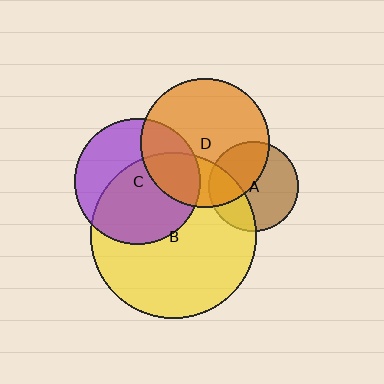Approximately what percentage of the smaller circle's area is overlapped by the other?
Approximately 30%.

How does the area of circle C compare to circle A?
Approximately 1.9 times.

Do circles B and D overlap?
Yes.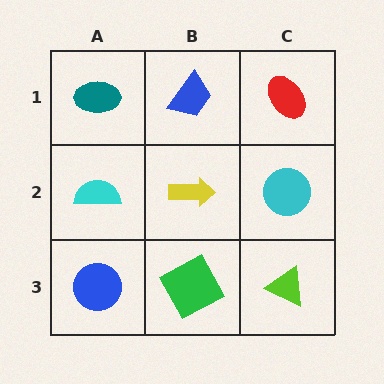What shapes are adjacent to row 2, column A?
A teal ellipse (row 1, column A), a blue circle (row 3, column A), a yellow arrow (row 2, column B).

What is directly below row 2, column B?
A green square.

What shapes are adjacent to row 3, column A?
A cyan semicircle (row 2, column A), a green square (row 3, column B).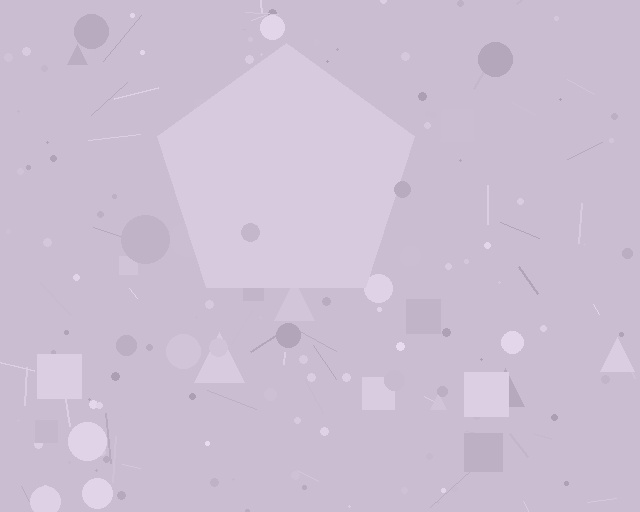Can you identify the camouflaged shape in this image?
The camouflaged shape is a pentagon.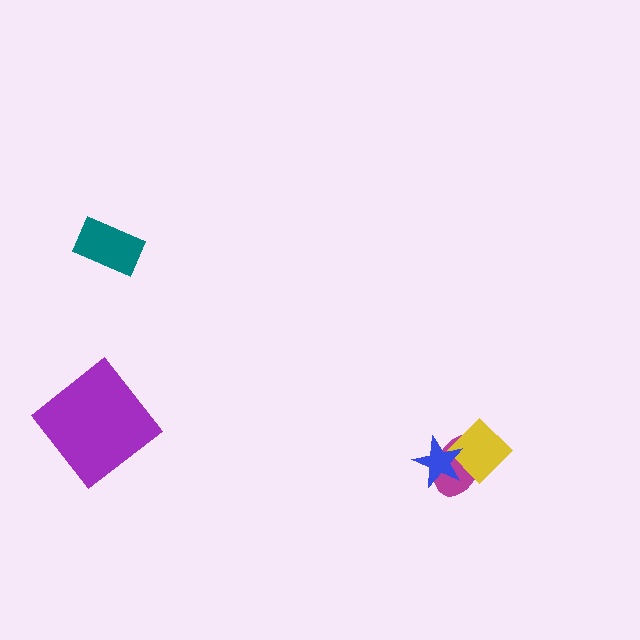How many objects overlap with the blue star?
2 objects overlap with the blue star.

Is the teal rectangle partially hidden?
No, no other shape covers it.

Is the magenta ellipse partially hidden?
Yes, it is partially covered by another shape.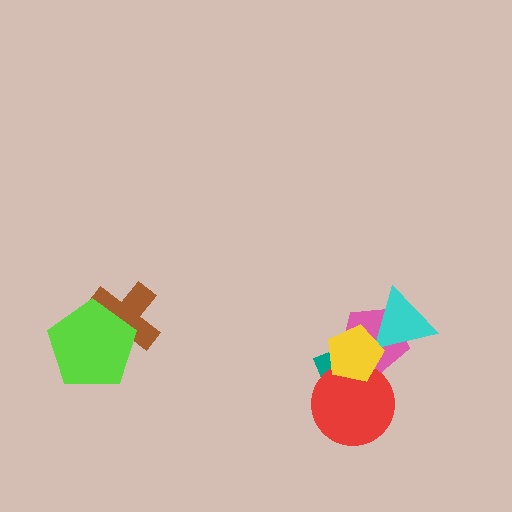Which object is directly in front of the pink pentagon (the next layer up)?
The red circle is directly in front of the pink pentagon.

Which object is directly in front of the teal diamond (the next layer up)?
The pink pentagon is directly in front of the teal diamond.